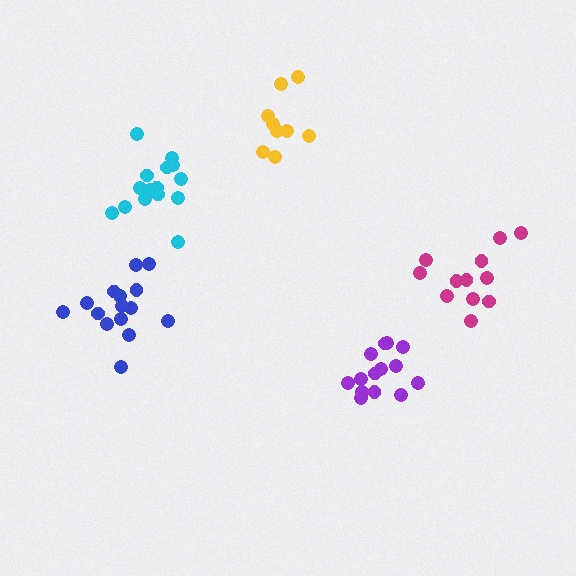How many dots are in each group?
Group 1: 14 dots, Group 2: 15 dots, Group 3: 9 dots, Group 4: 15 dots, Group 5: 12 dots (65 total).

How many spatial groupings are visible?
There are 5 spatial groupings.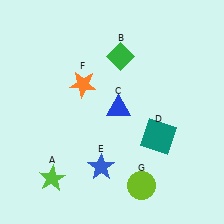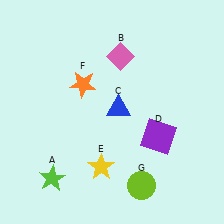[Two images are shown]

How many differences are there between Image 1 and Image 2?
There are 3 differences between the two images.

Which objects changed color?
B changed from green to pink. D changed from teal to purple. E changed from blue to yellow.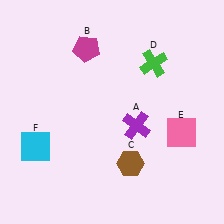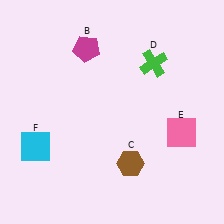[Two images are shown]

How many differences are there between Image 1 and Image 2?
There is 1 difference between the two images.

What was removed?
The purple cross (A) was removed in Image 2.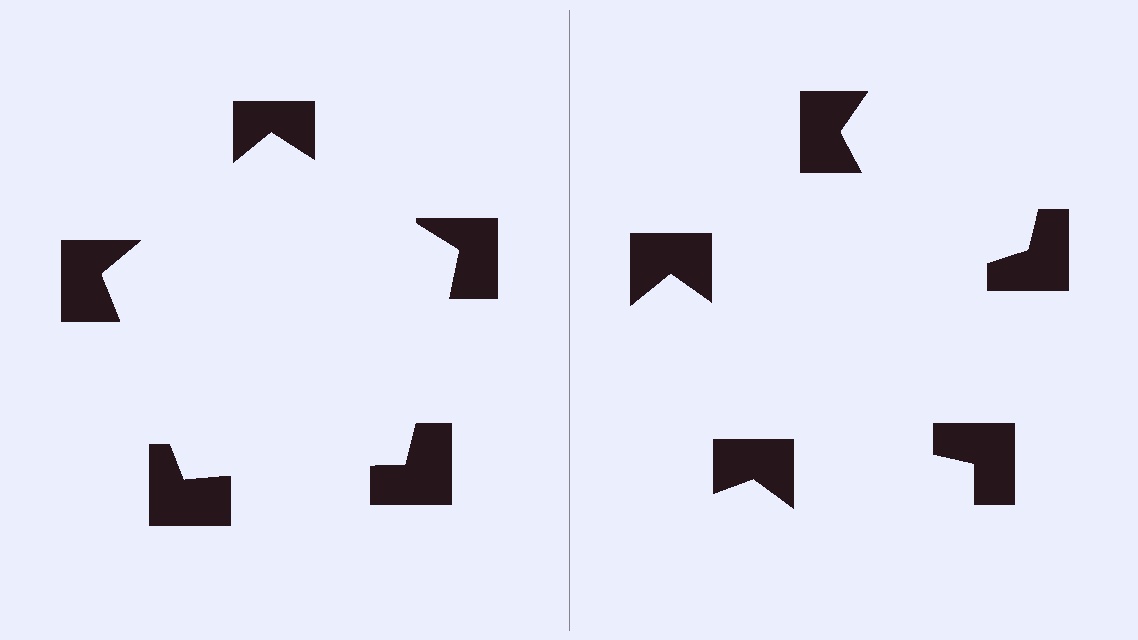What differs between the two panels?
The notched squares are positioned identically on both sides; only the wedge orientations differ. On the left they align to a pentagon; on the right they are misaligned.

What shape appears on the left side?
An illusory pentagon.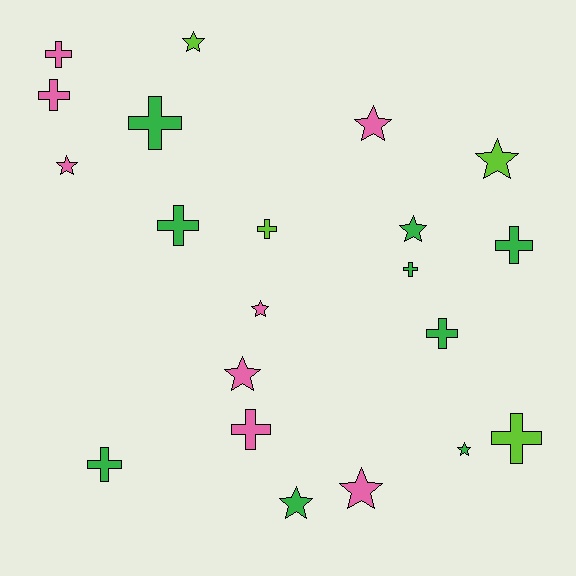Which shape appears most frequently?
Cross, with 11 objects.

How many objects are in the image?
There are 21 objects.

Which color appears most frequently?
Green, with 9 objects.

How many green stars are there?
There are 3 green stars.